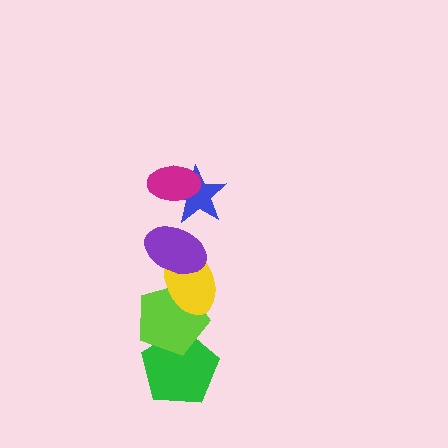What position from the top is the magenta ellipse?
The magenta ellipse is 1st from the top.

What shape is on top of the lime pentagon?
The yellow ellipse is on top of the lime pentagon.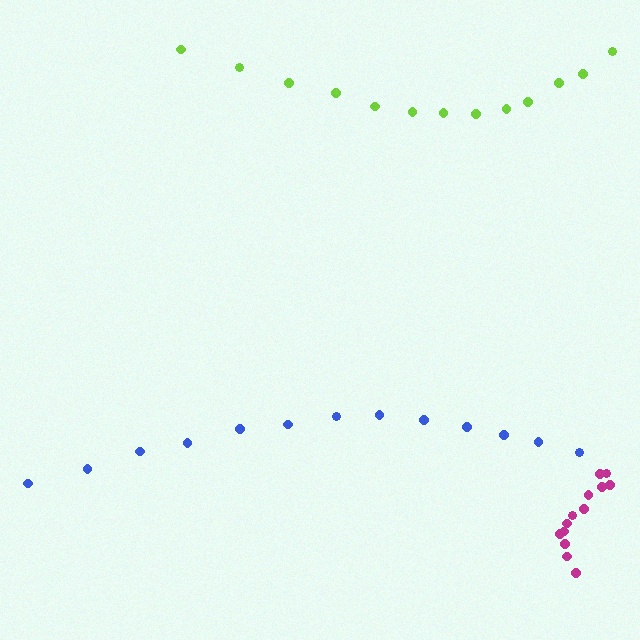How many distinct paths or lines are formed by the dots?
There are 3 distinct paths.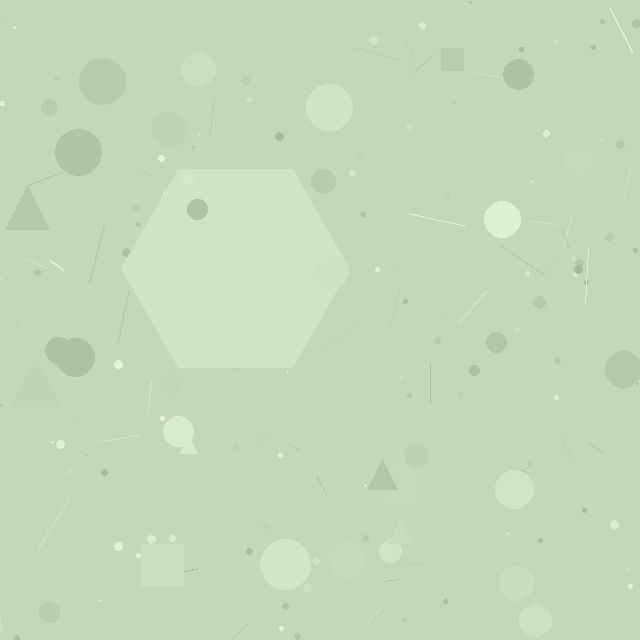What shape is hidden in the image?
A hexagon is hidden in the image.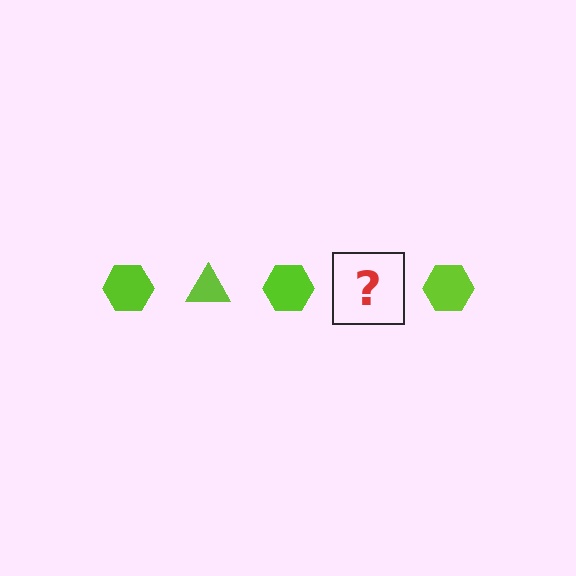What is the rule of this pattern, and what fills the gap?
The rule is that the pattern cycles through hexagon, triangle shapes in lime. The gap should be filled with a lime triangle.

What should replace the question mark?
The question mark should be replaced with a lime triangle.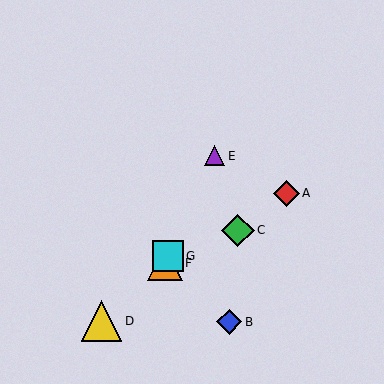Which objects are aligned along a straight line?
Objects E, F, G are aligned along a straight line.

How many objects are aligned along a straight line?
3 objects (E, F, G) are aligned along a straight line.